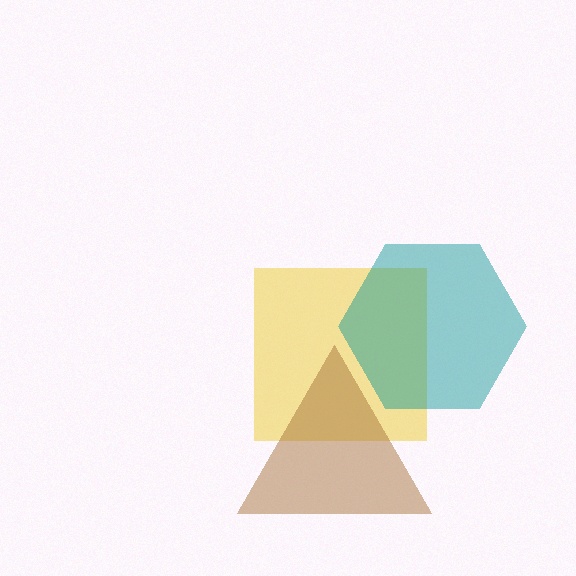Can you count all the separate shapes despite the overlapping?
Yes, there are 3 separate shapes.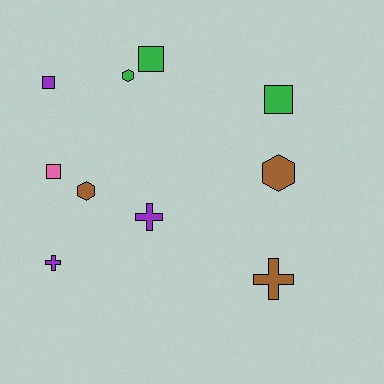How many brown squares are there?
There are no brown squares.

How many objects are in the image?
There are 10 objects.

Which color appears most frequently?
Brown, with 3 objects.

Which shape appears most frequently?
Square, with 4 objects.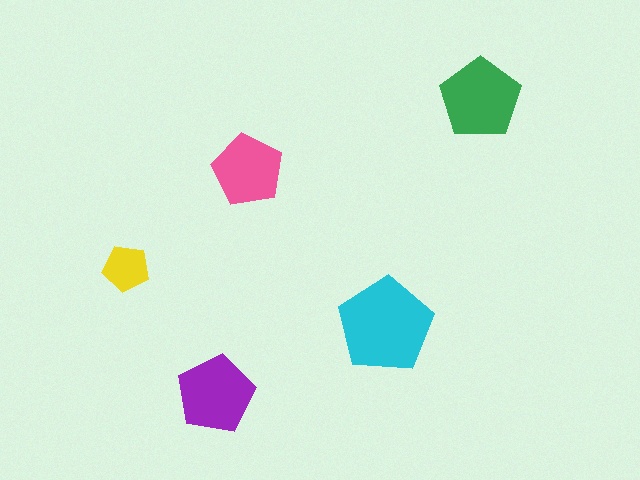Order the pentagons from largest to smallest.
the cyan one, the green one, the purple one, the pink one, the yellow one.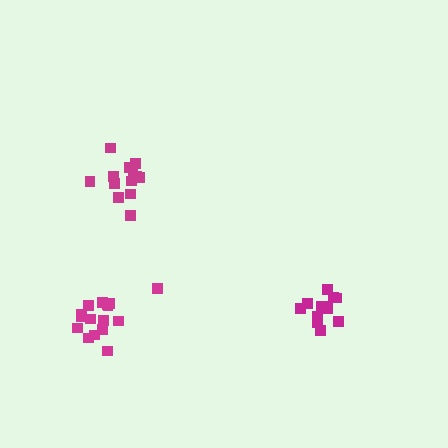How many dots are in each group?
Group 1: 13 dots, Group 2: 16 dots, Group 3: 12 dots (41 total).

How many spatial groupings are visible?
There are 3 spatial groupings.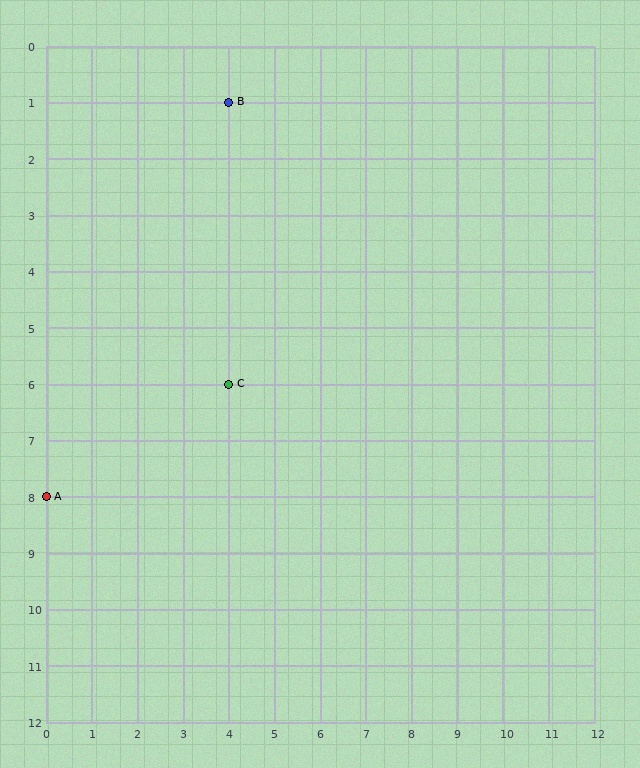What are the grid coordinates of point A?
Point A is at grid coordinates (0, 8).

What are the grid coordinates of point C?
Point C is at grid coordinates (4, 6).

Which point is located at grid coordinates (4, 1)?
Point B is at (4, 1).